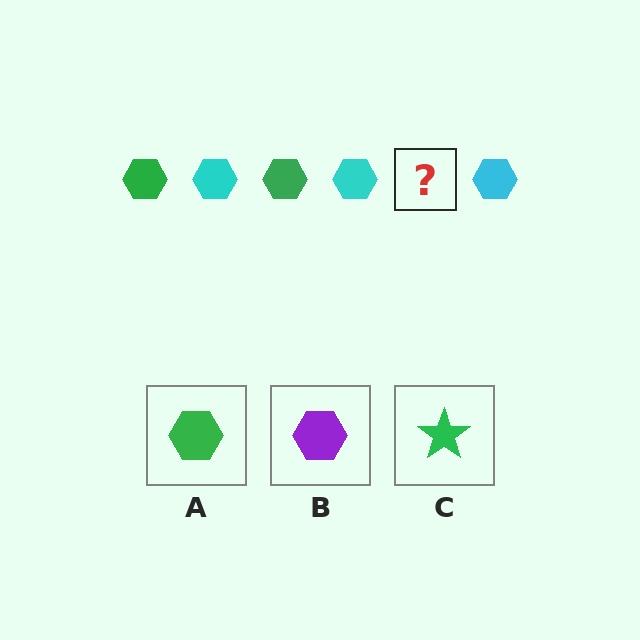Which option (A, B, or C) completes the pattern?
A.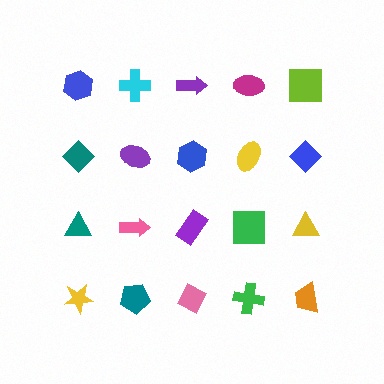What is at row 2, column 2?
A purple ellipse.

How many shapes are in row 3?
5 shapes.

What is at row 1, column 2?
A cyan cross.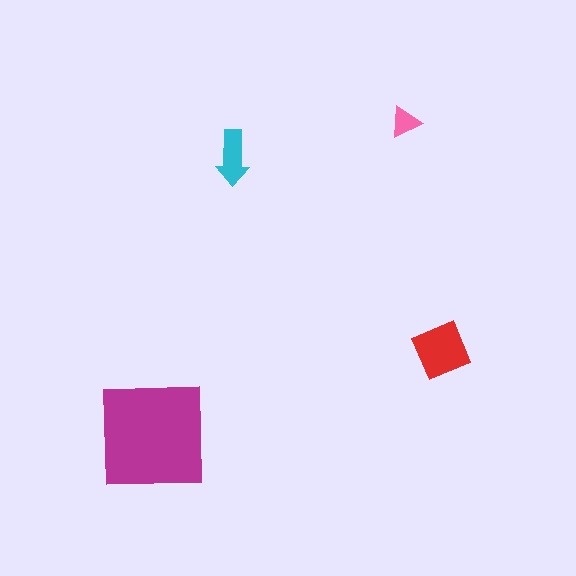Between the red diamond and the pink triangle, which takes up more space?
The red diamond.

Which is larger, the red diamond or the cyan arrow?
The red diamond.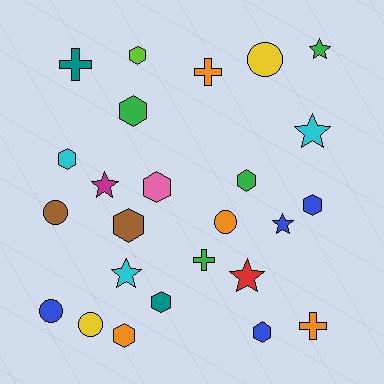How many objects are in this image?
There are 25 objects.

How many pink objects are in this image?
There is 1 pink object.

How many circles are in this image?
There are 5 circles.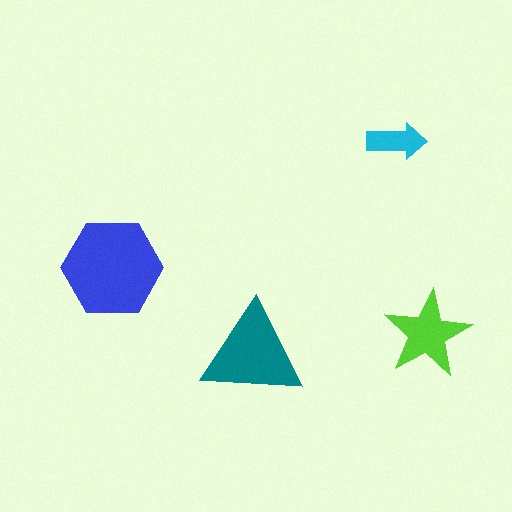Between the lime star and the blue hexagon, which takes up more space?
The blue hexagon.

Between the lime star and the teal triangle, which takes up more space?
The teal triangle.